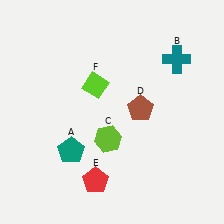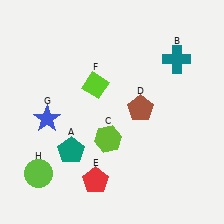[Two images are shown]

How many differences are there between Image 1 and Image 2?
There are 2 differences between the two images.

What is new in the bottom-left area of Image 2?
A blue star (G) was added in the bottom-left area of Image 2.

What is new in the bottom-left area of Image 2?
A lime circle (H) was added in the bottom-left area of Image 2.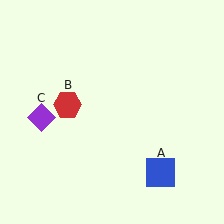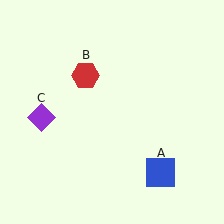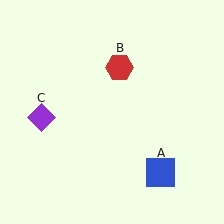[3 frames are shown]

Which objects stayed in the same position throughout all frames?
Blue square (object A) and purple diamond (object C) remained stationary.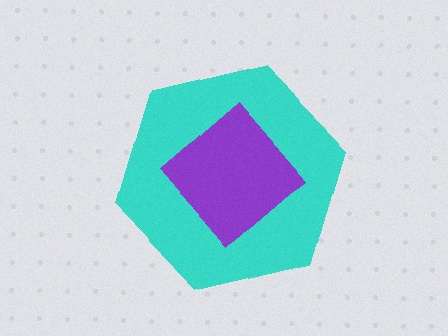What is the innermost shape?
The purple diamond.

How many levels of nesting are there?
2.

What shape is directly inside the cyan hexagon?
The purple diamond.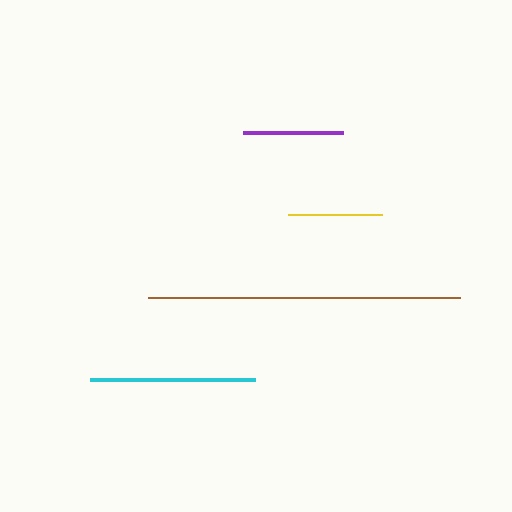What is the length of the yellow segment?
The yellow segment is approximately 94 pixels long.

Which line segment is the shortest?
The yellow line is the shortest at approximately 94 pixels.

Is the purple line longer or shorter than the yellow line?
The purple line is longer than the yellow line.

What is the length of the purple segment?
The purple segment is approximately 101 pixels long.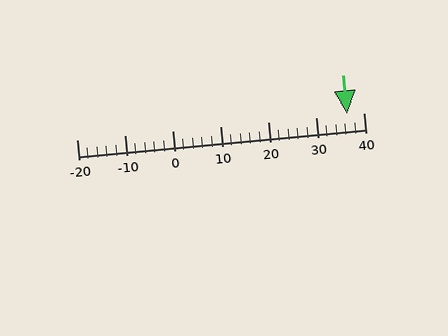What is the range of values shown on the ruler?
The ruler shows values from -20 to 40.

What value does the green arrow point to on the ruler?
The green arrow points to approximately 37.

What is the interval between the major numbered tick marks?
The major tick marks are spaced 10 units apart.